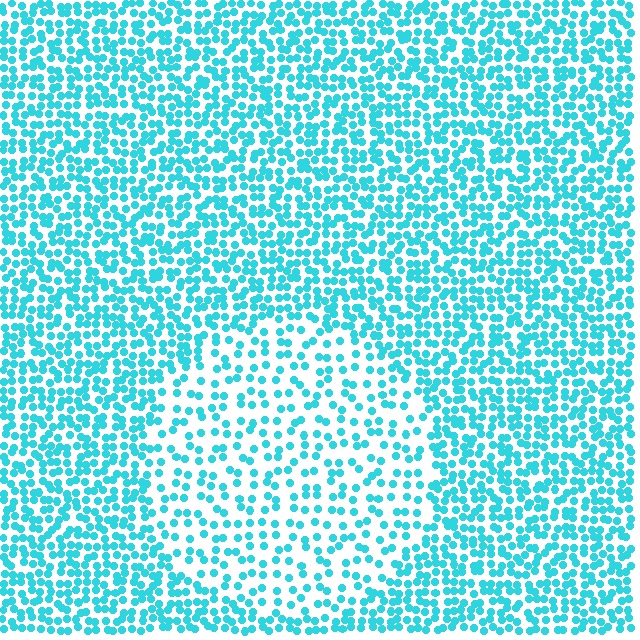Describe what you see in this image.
The image contains small cyan elements arranged at two different densities. A circle-shaped region is visible where the elements are less densely packed than the surrounding area.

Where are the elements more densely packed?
The elements are more densely packed outside the circle boundary.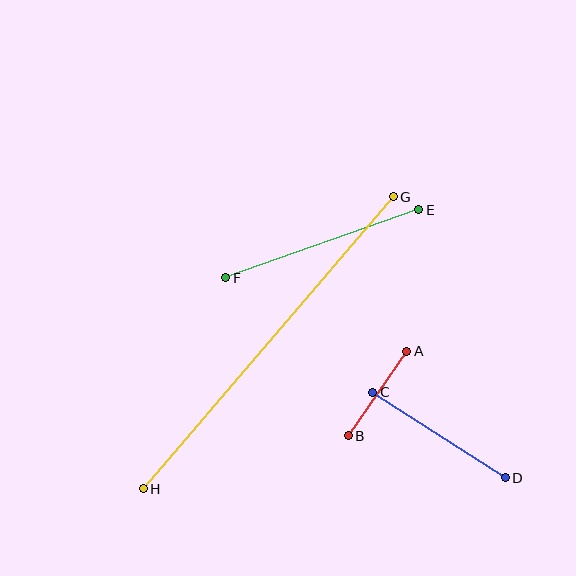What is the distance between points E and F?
The distance is approximately 205 pixels.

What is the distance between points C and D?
The distance is approximately 158 pixels.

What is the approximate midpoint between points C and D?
The midpoint is at approximately (439, 435) pixels.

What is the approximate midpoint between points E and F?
The midpoint is at approximately (322, 244) pixels.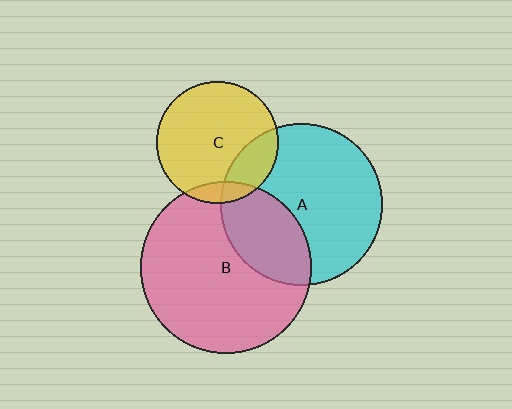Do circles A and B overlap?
Yes.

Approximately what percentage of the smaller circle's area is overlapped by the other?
Approximately 30%.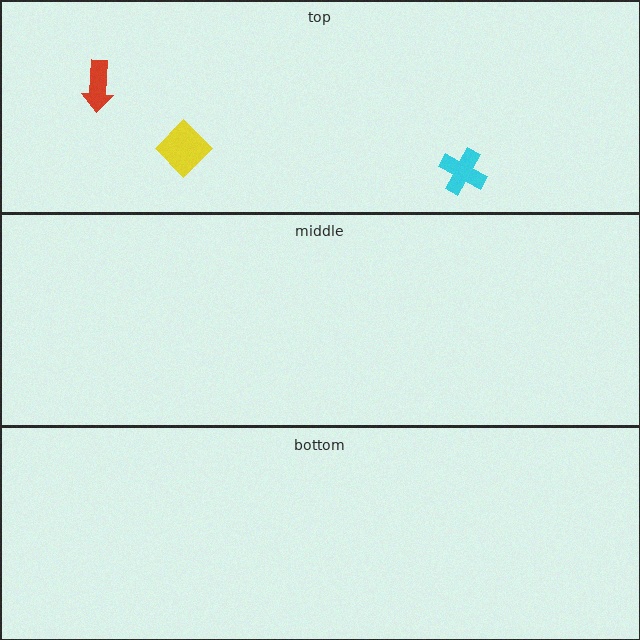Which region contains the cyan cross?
The top region.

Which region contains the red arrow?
The top region.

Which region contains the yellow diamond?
The top region.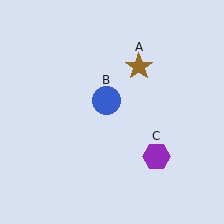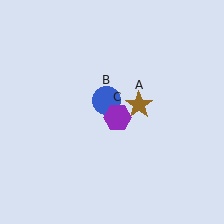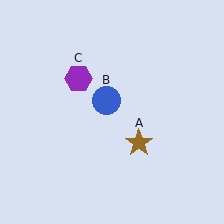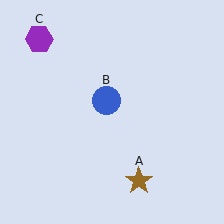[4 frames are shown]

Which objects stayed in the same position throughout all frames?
Blue circle (object B) remained stationary.